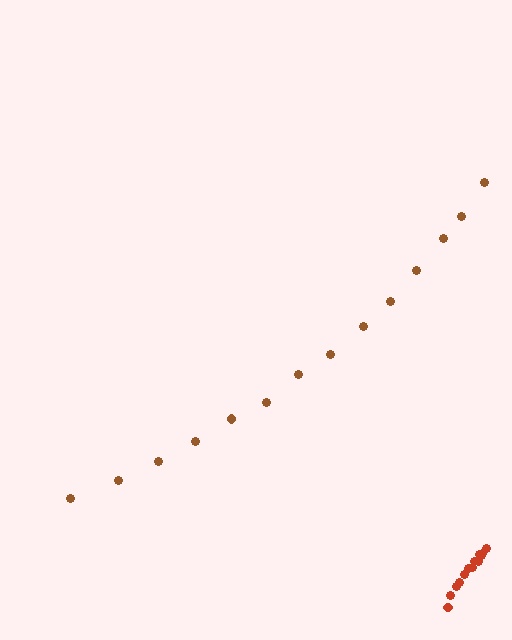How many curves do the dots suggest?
There are 2 distinct paths.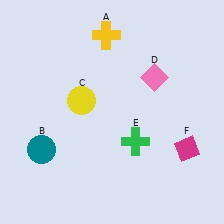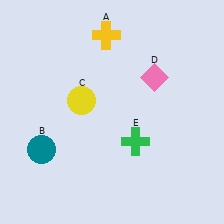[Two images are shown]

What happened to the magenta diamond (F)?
The magenta diamond (F) was removed in Image 2. It was in the bottom-right area of Image 1.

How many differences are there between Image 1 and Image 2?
There is 1 difference between the two images.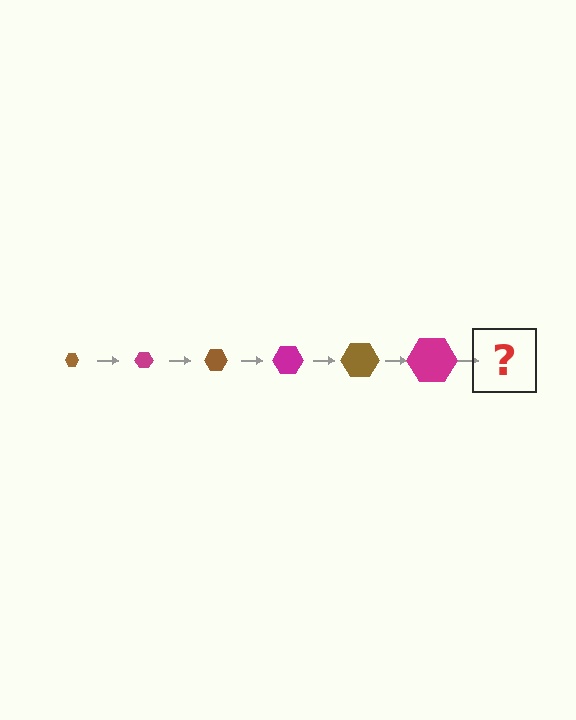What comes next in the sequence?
The next element should be a brown hexagon, larger than the previous one.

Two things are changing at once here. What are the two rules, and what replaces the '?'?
The two rules are that the hexagon grows larger each step and the color cycles through brown and magenta. The '?' should be a brown hexagon, larger than the previous one.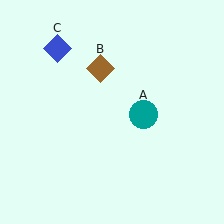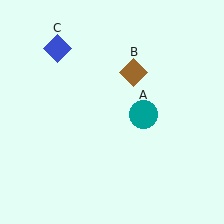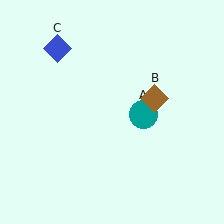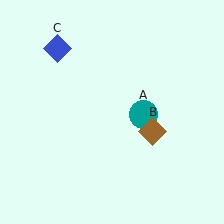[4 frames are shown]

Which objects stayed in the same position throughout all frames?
Teal circle (object A) and blue diamond (object C) remained stationary.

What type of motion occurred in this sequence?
The brown diamond (object B) rotated clockwise around the center of the scene.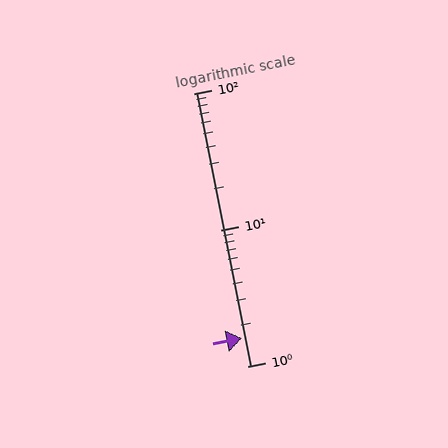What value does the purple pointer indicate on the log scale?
The pointer indicates approximately 1.6.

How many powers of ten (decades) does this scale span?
The scale spans 2 decades, from 1 to 100.